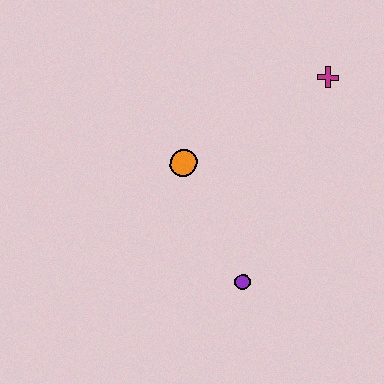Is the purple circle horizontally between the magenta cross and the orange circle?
Yes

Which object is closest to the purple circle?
The orange circle is closest to the purple circle.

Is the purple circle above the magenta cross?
No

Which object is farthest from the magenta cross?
The purple circle is farthest from the magenta cross.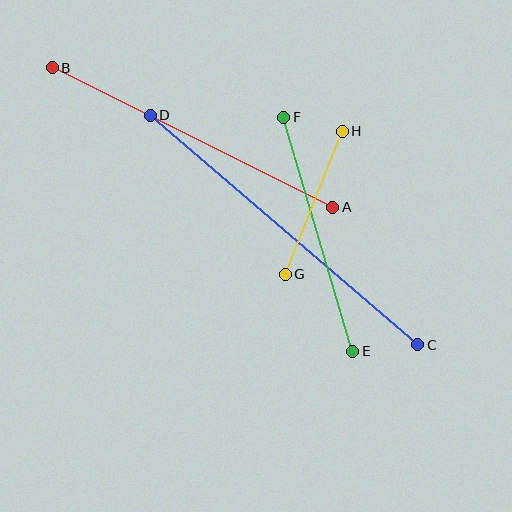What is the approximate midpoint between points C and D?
The midpoint is at approximately (284, 230) pixels.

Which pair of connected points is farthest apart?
Points C and D are farthest apart.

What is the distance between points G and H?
The distance is approximately 154 pixels.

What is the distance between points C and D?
The distance is approximately 352 pixels.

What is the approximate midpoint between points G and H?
The midpoint is at approximately (314, 203) pixels.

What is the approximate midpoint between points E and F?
The midpoint is at approximately (318, 234) pixels.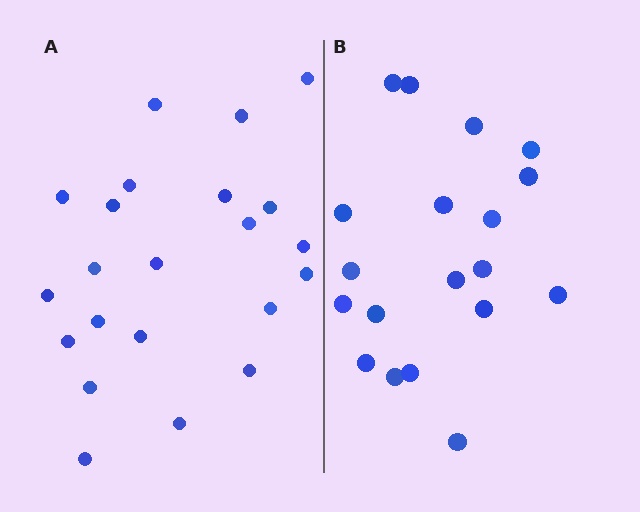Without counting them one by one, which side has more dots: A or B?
Region A (the left region) has more dots.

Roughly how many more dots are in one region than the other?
Region A has just a few more — roughly 2 or 3 more dots than region B.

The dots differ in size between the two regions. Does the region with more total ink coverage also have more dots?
No. Region B has more total ink coverage because its dots are larger, but region A actually contains more individual dots. Total area can be misleading — the number of items is what matters here.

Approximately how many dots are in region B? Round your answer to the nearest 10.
About 20 dots. (The exact count is 19, which rounds to 20.)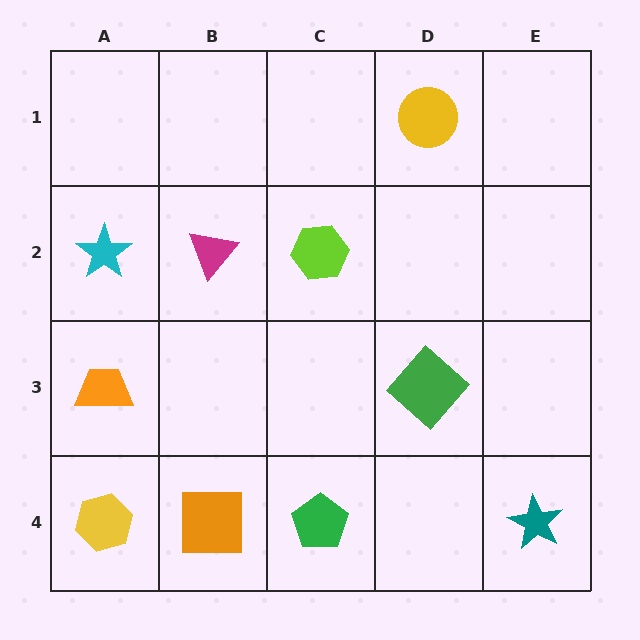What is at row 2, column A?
A cyan star.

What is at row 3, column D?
A green diamond.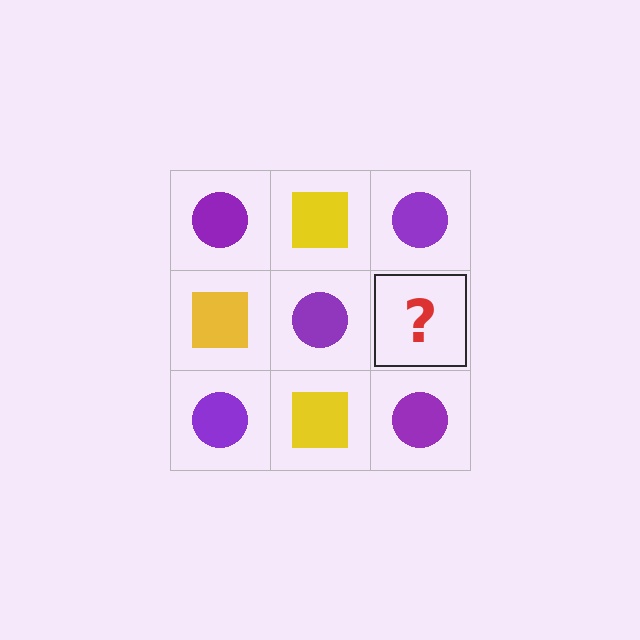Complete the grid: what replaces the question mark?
The question mark should be replaced with a yellow square.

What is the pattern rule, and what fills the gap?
The rule is that it alternates purple circle and yellow square in a checkerboard pattern. The gap should be filled with a yellow square.